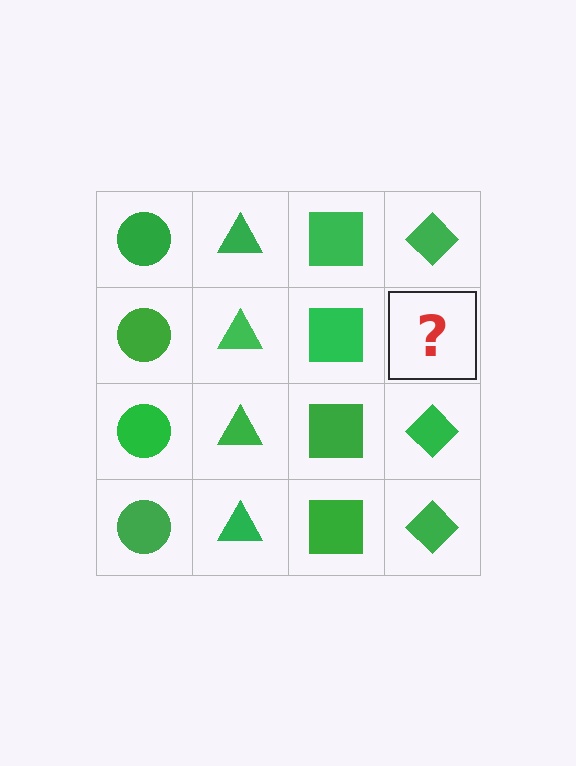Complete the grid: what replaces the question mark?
The question mark should be replaced with a green diamond.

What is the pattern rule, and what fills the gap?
The rule is that each column has a consistent shape. The gap should be filled with a green diamond.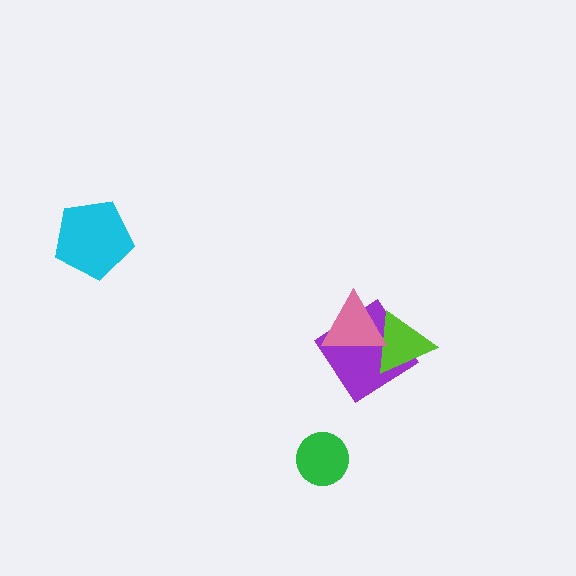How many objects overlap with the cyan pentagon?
0 objects overlap with the cyan pentagon.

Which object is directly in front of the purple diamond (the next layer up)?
The lime triangle is directly in front of the purple diamond.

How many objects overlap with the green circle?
0 objects overlap with the green circle.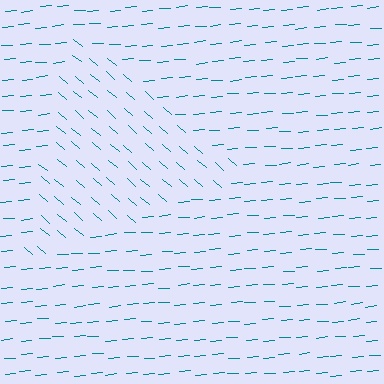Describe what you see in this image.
The image is filled with small teal line segments. A triangle region in the image has lines oriented differently from the surrounding lines, creating a visible texture boundary.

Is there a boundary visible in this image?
Yes, there is a texture boundary formed by a change in line orientation.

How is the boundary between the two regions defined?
The boundary is defined purely by a change in line orientation (approximately 45 degrees difference). All lines are the same color and thickness.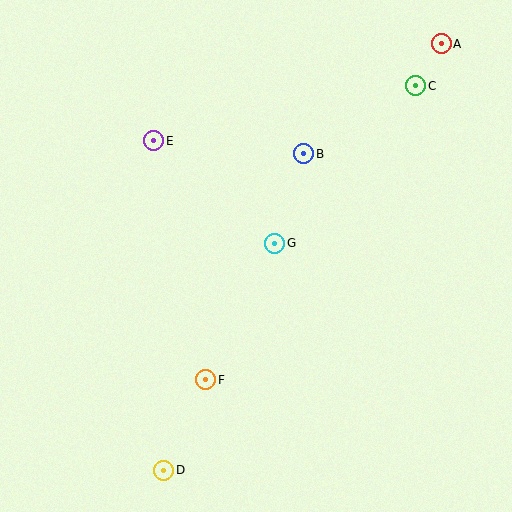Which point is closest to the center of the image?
Point G at (275, 243) is closest to the center.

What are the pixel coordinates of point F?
Point F is at (206, 380).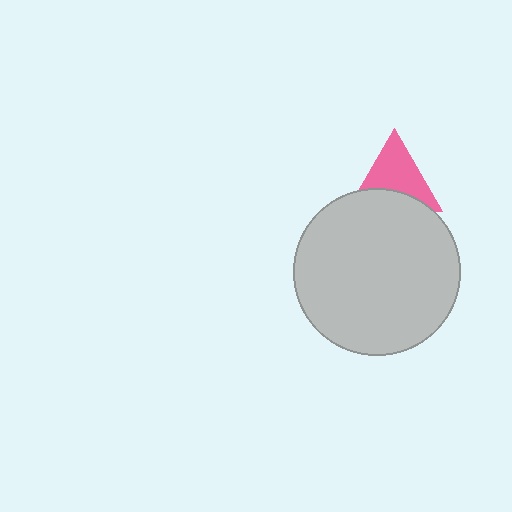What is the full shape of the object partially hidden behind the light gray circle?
The partially hidden object is a pink triangle.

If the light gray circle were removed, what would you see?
You would see the complete pink triangle.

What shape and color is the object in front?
The object in front is a light gray circle.